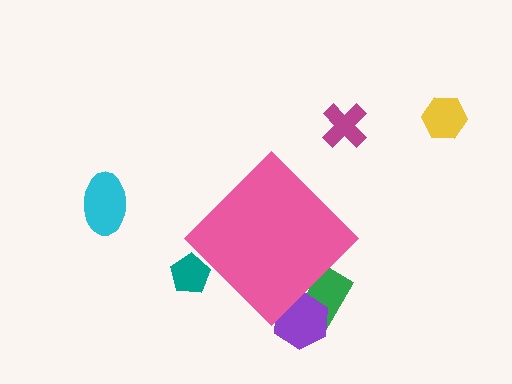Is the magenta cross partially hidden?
No, the magenta cross is fully visible.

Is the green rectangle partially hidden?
Yes, the green rectangle is partially hidden behind the pink diamond.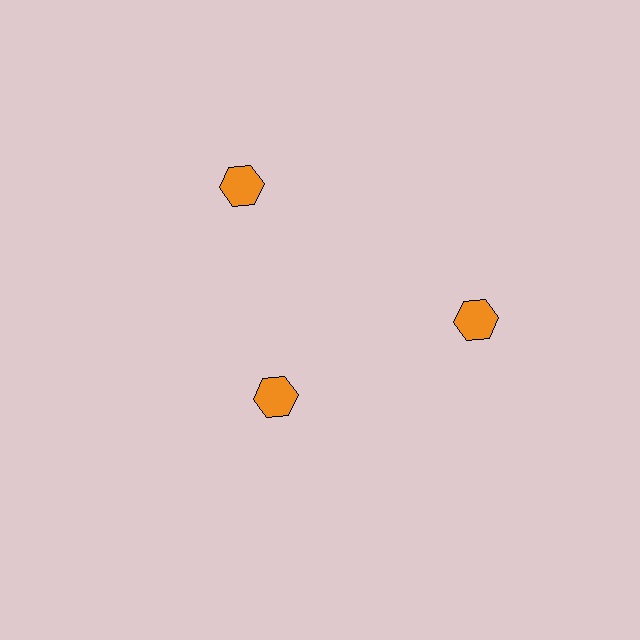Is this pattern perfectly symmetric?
No. The 3 orange hexagons are arranged in a ring, but one element near the 7 o'clock position is pulled inward toward the center, breaking the 3-fold rotational symmetry.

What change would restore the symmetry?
The symmetry would be restored by moving it outward, back onto the ring so that all 3 hexagons sit at equal angles and equal distance from the center.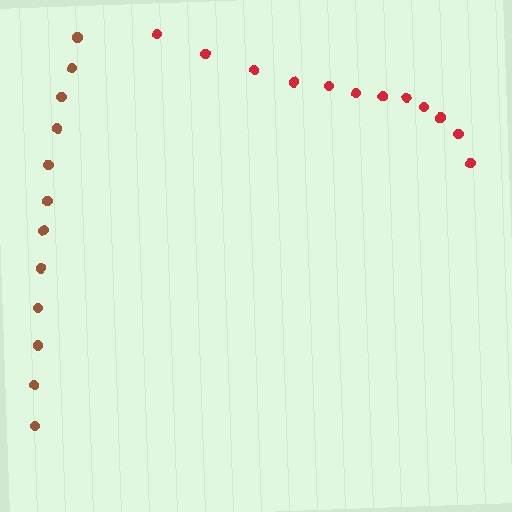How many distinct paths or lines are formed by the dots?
There are 2 distinct paths.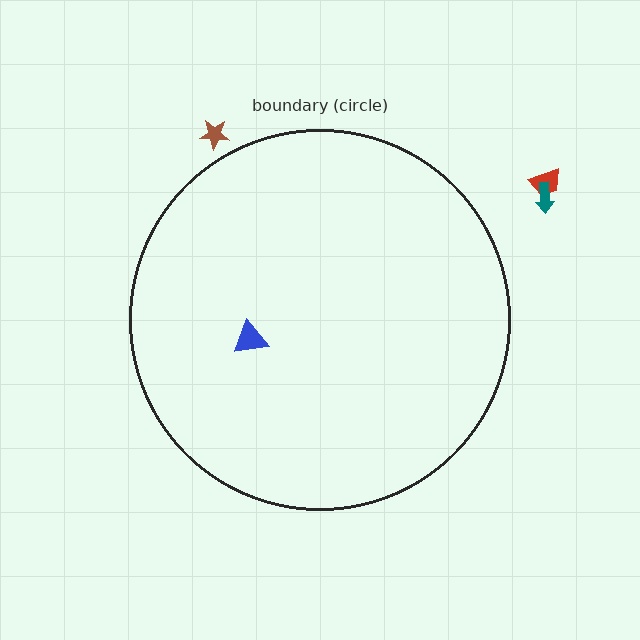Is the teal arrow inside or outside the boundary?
Outside.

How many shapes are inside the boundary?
1 inside, 3 outside.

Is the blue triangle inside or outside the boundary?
Inside.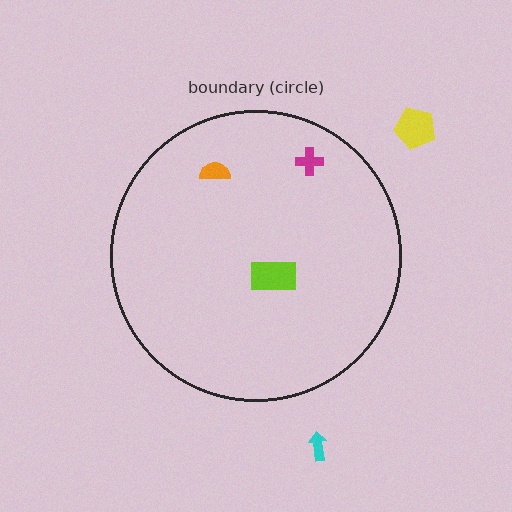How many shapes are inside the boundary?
3 inside, 2 outside.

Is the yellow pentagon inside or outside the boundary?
Outside.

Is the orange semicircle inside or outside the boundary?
Inside.